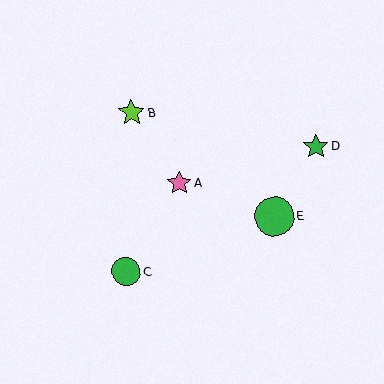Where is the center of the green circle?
The center of the green circle is at (126, 272).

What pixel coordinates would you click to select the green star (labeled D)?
Click at (316, 146) to select the green star D.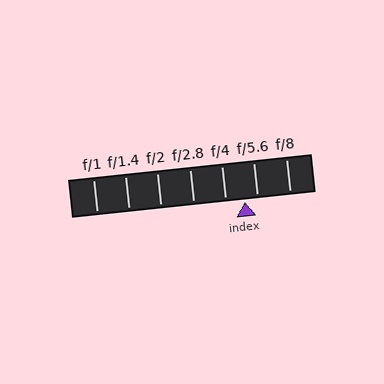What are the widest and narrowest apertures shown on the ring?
The widest aperture shown is f/1 and the narrowest is f/8.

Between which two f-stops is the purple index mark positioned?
The index mark is between f/4 and f/5.6.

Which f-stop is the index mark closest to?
The index mark is closest to f/5.6.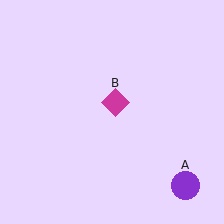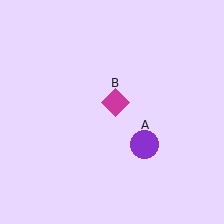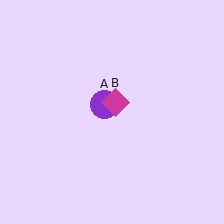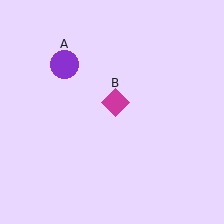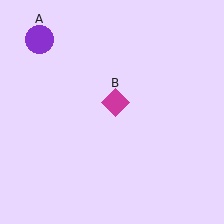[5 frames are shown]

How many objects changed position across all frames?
1 object changed position: purple circle (object A).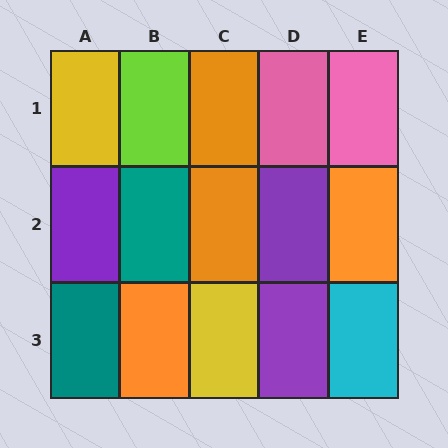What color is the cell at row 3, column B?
Orange.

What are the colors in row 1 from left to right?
Yellow, lime, orange, pink, pink.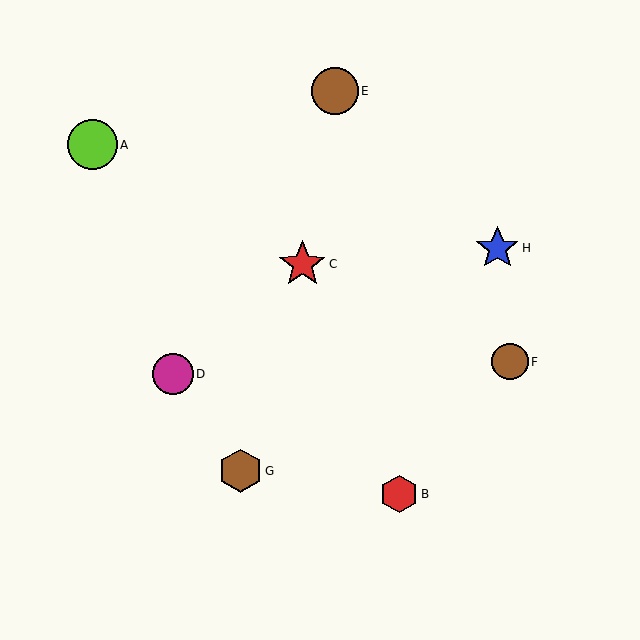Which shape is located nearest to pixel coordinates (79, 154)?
The lime circle (labeled A) at (92, 145) is nearest to that location.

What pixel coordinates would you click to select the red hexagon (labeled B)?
Click at (399, 494) to select the red hexagon B.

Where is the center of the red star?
The center of the red star is at (302, 264).